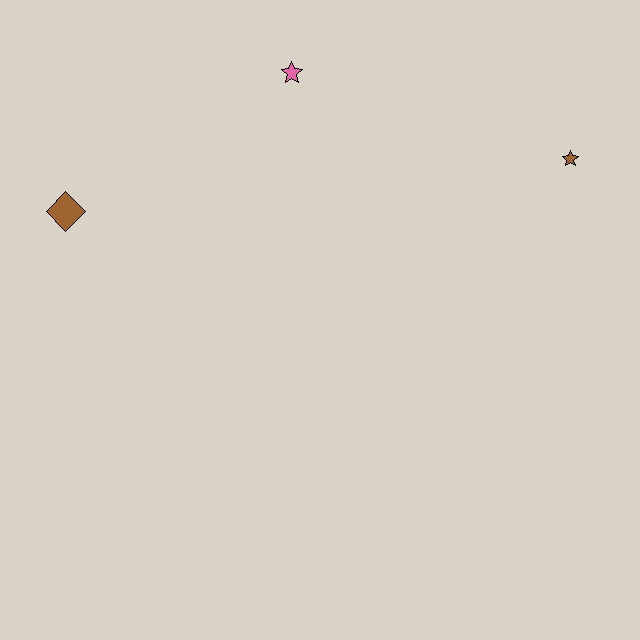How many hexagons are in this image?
There are no hexagons.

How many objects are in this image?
There are 3 objects.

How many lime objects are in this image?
There are no lime objects.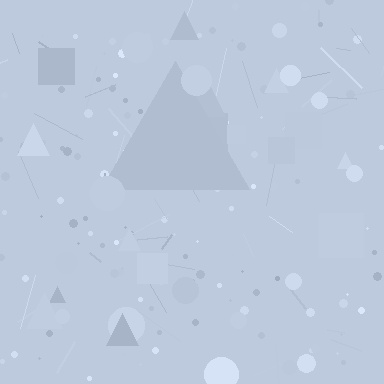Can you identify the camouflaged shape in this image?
The camouflaged shape is a triangle.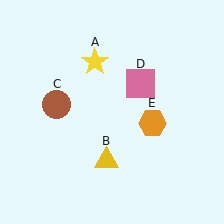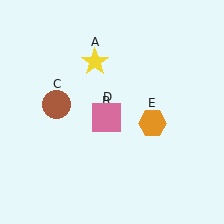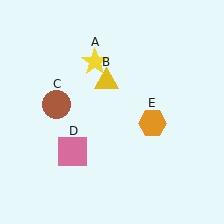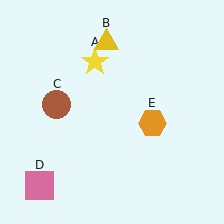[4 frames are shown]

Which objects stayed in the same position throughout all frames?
Yellow star (object A) and brown circle (object C) and orange hexagon (object E) remained stationary.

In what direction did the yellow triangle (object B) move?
The yellow triangle (object B) moved up.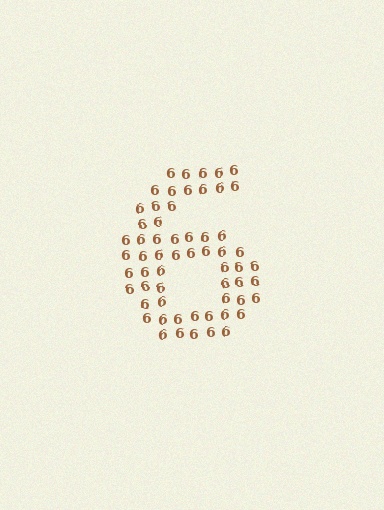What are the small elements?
The small elements are digit 6's.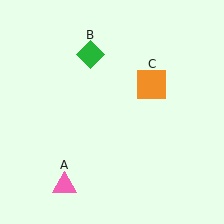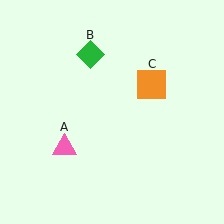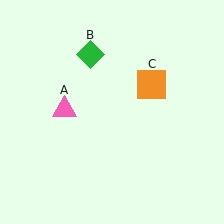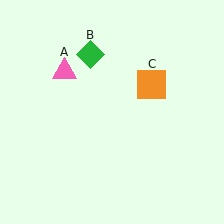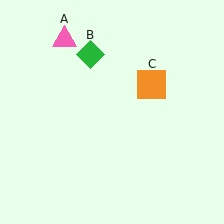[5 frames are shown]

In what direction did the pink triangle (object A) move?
The pink triangle (object A) moved up.